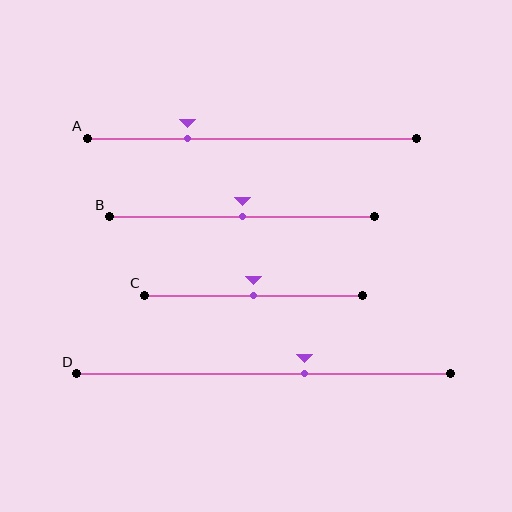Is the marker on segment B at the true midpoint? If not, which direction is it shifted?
Yes, the marker on segment B is at the true midpoint.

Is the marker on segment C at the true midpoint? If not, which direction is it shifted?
Yes, the marker on segment C is at the true midpoint.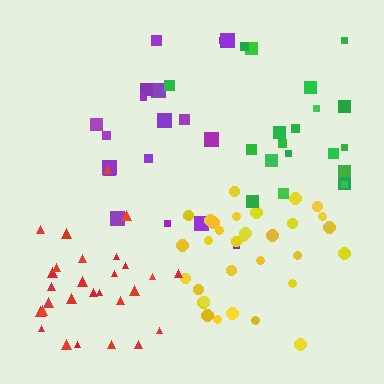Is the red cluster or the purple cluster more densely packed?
Red.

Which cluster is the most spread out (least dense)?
Purple.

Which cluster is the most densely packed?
Yellow.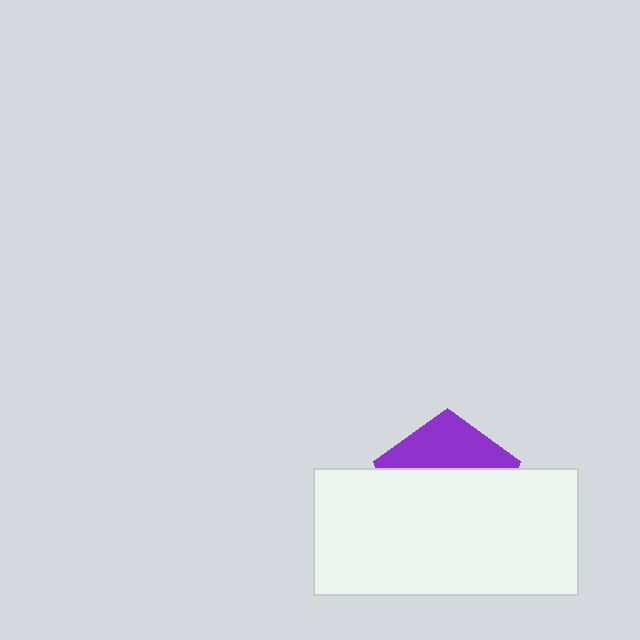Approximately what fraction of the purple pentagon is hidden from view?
Roughly 66% of the purple pentagon is hidden behind the white rectangle.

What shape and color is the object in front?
The object in front is a white rectangle.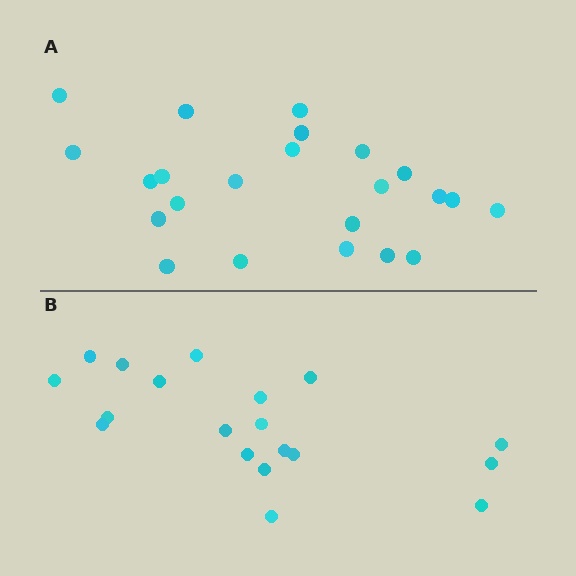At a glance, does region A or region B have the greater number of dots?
Region A (the top region) has more dots.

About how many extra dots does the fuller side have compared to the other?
Region A has about 4 more dots than region B.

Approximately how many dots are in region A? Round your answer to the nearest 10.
About 20 dots. (The exact count is 23, which rounds to 20.)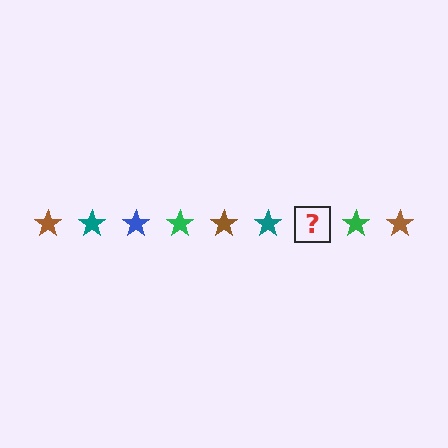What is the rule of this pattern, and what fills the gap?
The rule is that the pattern cycles through brown, teal, blue, green stars. The gap should be filled with a blue star.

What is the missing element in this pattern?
The missing element is a blue star.